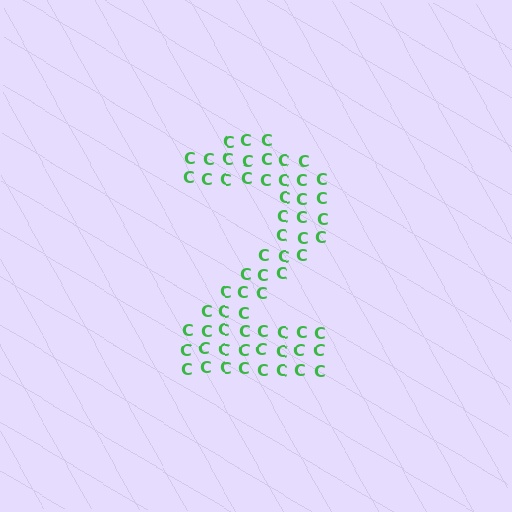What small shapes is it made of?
It is made of small letter C's.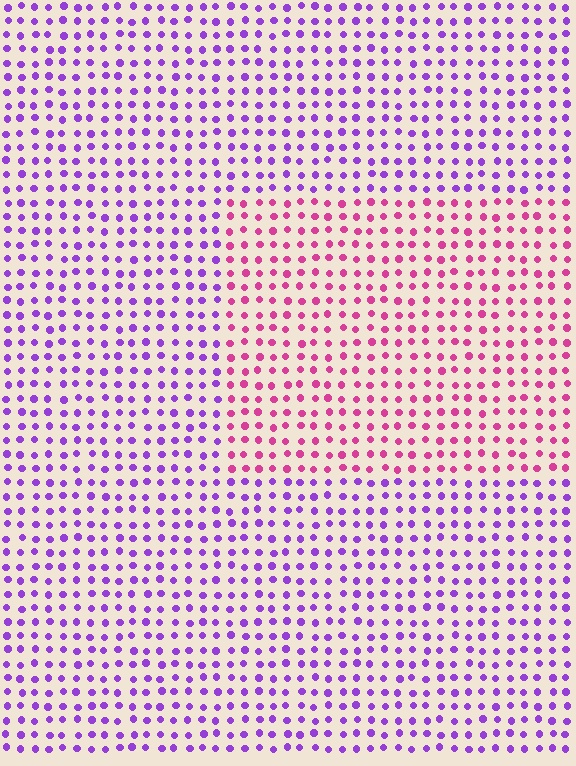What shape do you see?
I see a rectangle.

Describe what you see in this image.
The image is filled with small purple elements in a uniform arrangement. A rectangle-shaped region is visible where the elements are tinted to a slightly different hue, forming a subtle color boundary.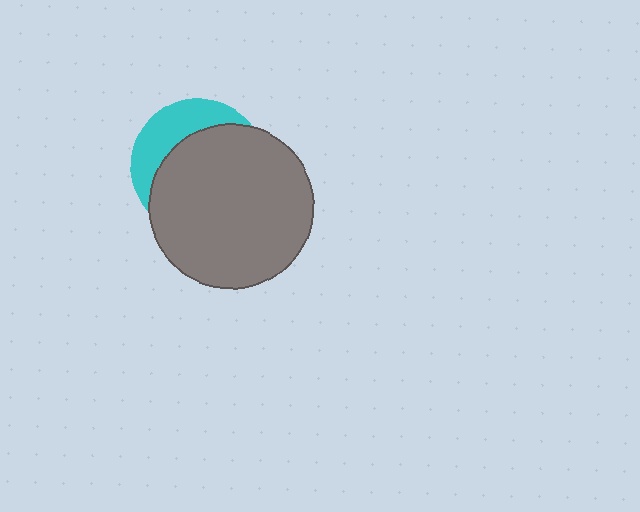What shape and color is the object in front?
The object in front is a gray circle.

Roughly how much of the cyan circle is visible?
A small part of it is visible (roughly 31%).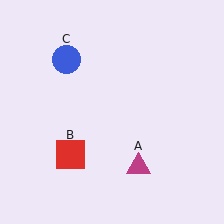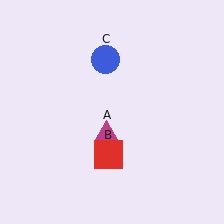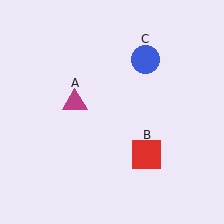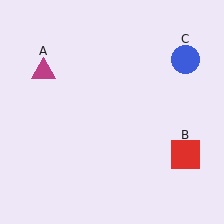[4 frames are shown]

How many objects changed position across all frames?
3 objects changed position: magenta triangle (object A), red square (object B), blue circle (object C).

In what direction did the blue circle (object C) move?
The blue circle (object C) moved right.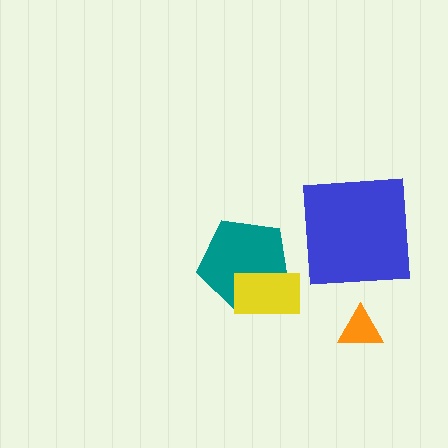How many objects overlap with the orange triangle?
0 objects overlap with the orange triangle.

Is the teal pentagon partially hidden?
Yes, it is partially covered by another shape.